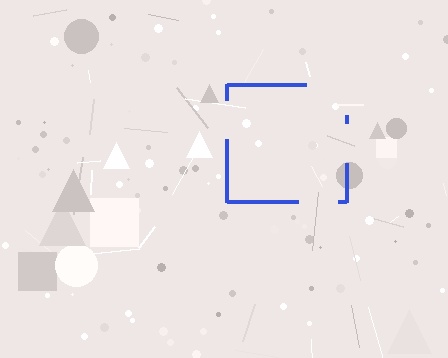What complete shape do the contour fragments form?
The contour fragments form a square.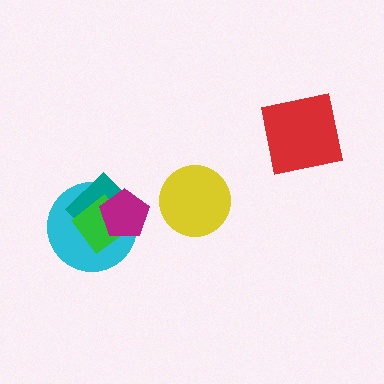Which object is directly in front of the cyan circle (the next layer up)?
The teal diamond is directly in front of the cyan circle.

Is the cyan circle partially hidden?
Yes, it is partially covered by another shape.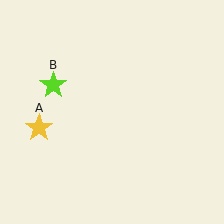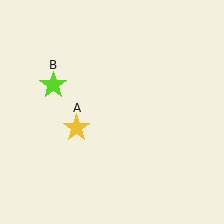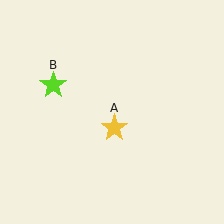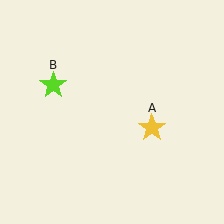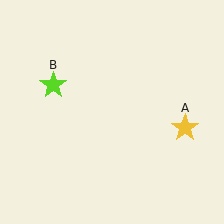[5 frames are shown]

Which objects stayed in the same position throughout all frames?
Lime star (object B) remained stationary.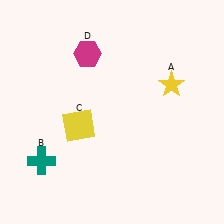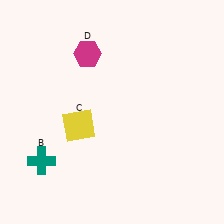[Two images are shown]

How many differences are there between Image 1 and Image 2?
There is 1 difference between the two images.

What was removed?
The yellow star (A) was removed in Image 2.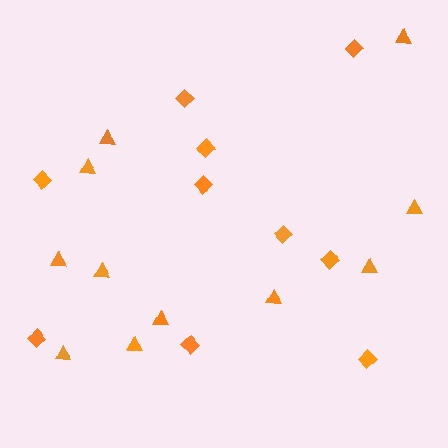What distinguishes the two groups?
There are 2 groups: one group of triangles (11) and one group of diamonds (10).